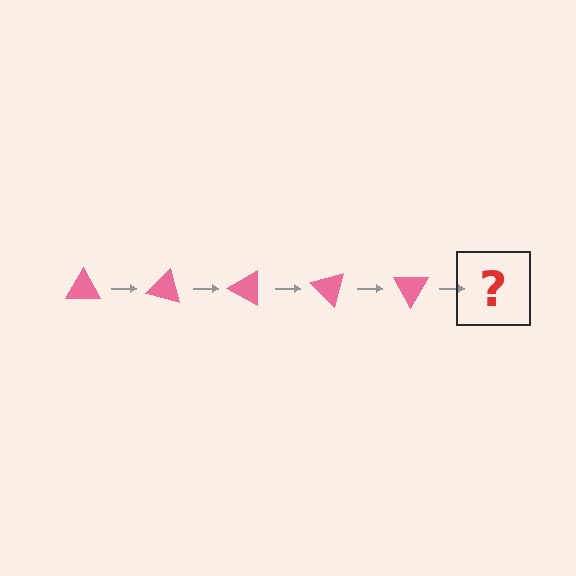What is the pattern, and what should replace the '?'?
The pattern is that the triangle rotates 15 degrees each step. The '?' should be a pink triangle rotated 75 degrees.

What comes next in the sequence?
The next element should be a pink triangle rotated 75 degrees.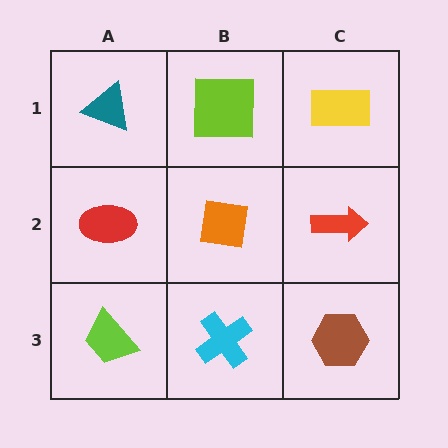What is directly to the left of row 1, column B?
A teal triangle.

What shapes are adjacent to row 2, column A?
A teal triangle (row 1, column A), a lime trapezoid (row 3, column A), an orange square (row 2, column B).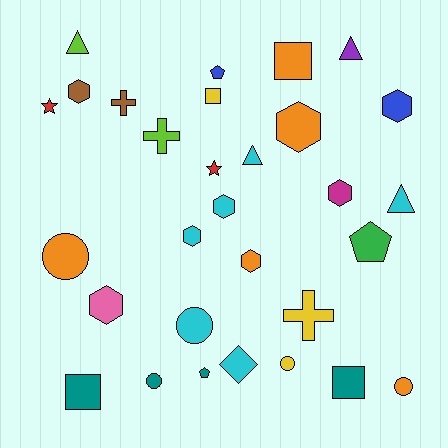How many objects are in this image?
There are 30 objects.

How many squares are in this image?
There are 4 squares.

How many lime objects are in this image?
There are 2 lime objects.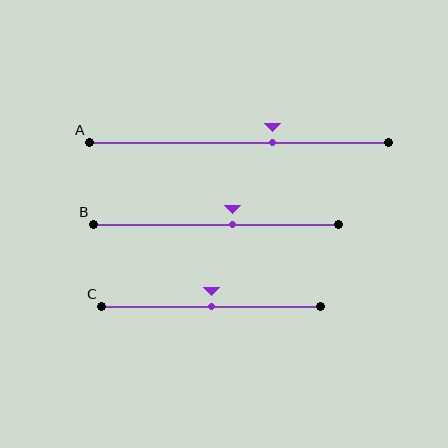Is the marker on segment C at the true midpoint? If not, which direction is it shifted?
Yes, the marker on segment C is at the true midpoint.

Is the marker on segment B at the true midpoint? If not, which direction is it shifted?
No, the marker on segment B is shifted to the right by about 7% of the segment length.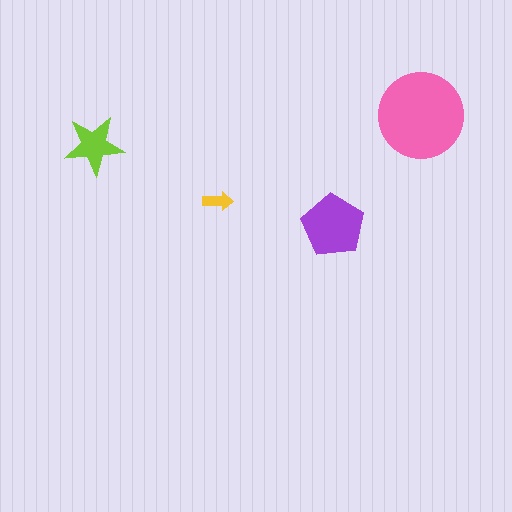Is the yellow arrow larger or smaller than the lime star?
Smaller.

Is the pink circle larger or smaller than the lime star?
Larger.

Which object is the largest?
The pink circle.